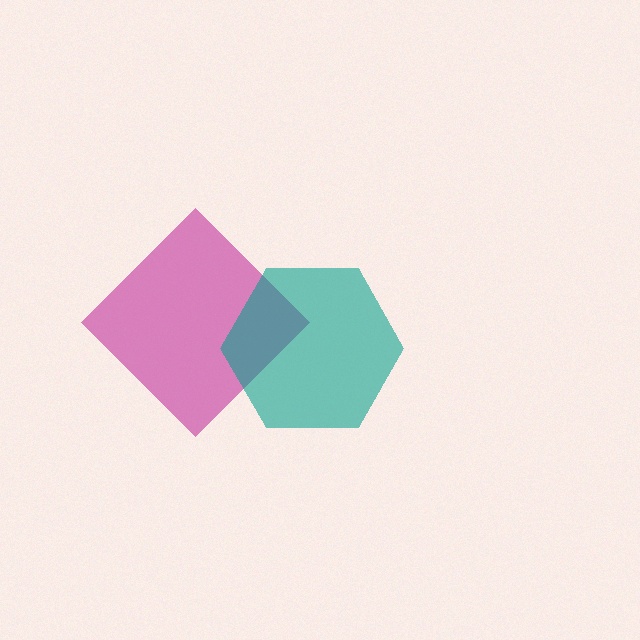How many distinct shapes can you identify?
There are 2 distinct shapes: a magenta diamond, a teal hexagon.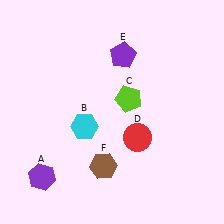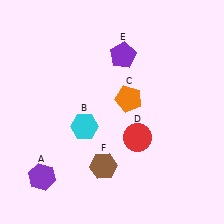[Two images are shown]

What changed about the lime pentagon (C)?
In Image 1, C is lime. In Image 2, it changed to orange.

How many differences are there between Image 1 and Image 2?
There is 1 difference between the two images.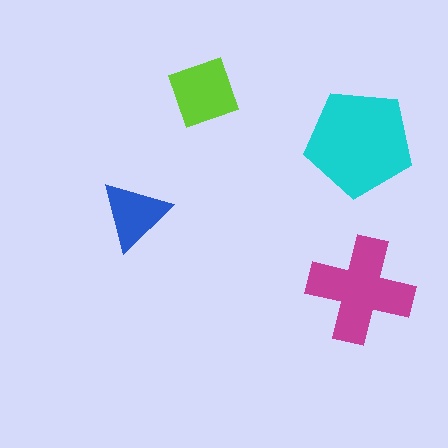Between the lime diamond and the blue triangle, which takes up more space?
The lime diamond.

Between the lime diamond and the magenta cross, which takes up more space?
The magenta cross.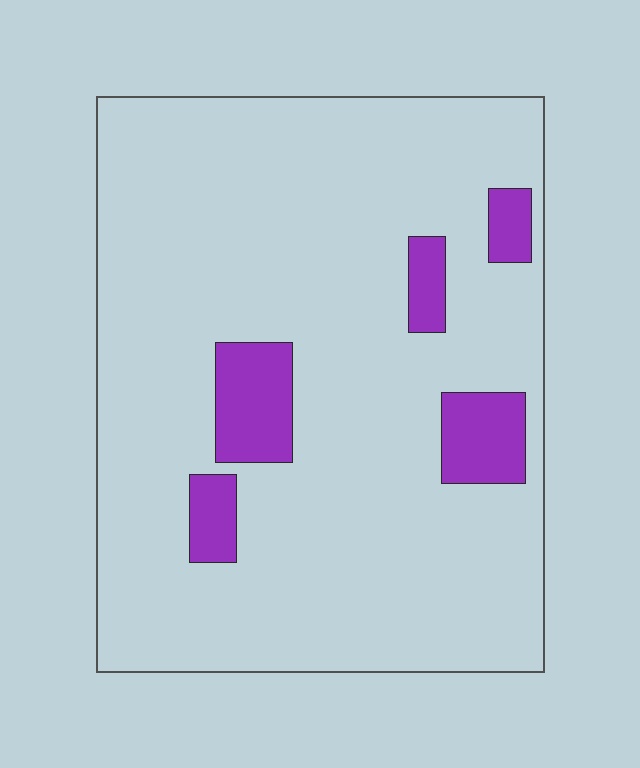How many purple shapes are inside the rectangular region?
5.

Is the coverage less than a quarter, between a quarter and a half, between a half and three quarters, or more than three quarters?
Less than a quarter.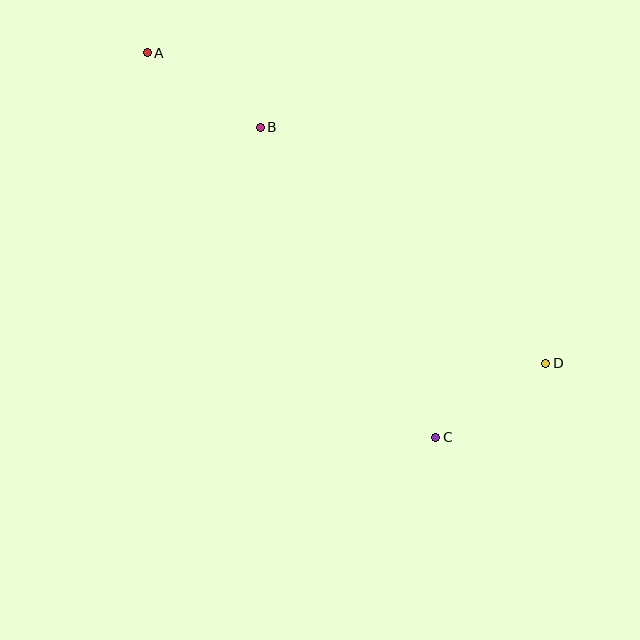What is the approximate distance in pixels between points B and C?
The distance between B and C is approximately 356 pixels.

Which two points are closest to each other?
Points C and D are closest to each other.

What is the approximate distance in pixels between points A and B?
The distance between A and B is approximately 135 pixels.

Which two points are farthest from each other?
Points A and D are farthest from each other.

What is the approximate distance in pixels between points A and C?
The distance between A and C is approximately 481 pixels.